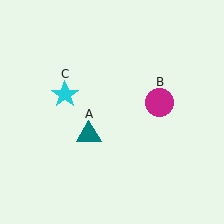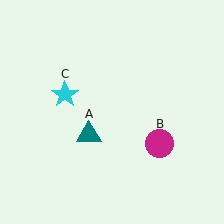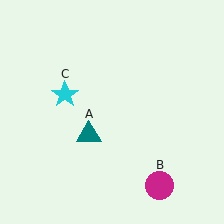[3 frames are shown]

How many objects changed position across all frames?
1 object changed position: magenta circle (object B).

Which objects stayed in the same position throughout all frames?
Teal triangle (object A) and cyan star (object C) remained stationary.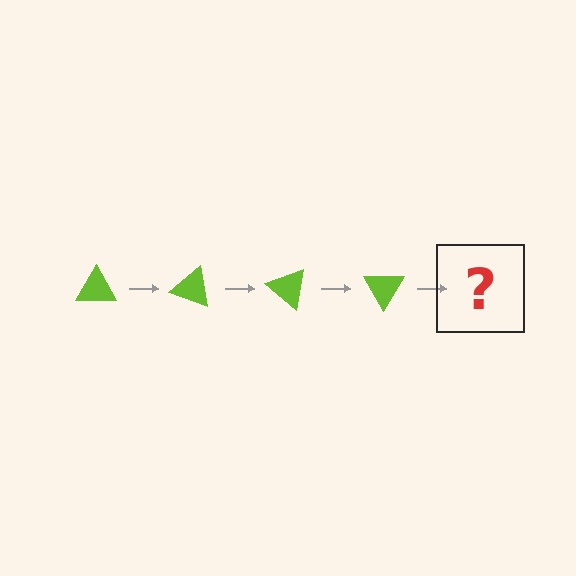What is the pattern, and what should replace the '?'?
The pattern is that the triangle rotates 20 degrees each step. The '?' should be a lime triangle rotated 80 degrees.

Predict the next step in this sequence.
The next step is a lime triangle rotated 80 degrees.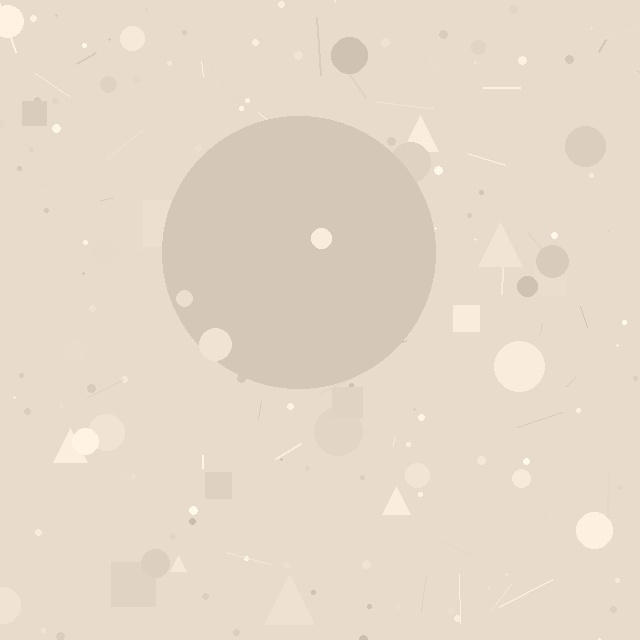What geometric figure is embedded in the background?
A circle is embedded in the background.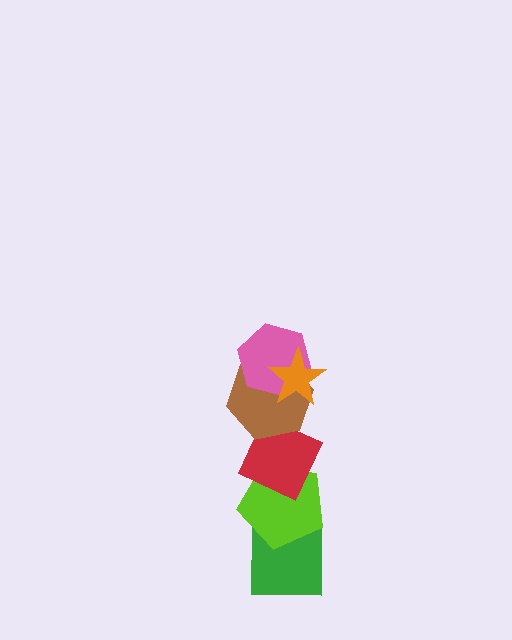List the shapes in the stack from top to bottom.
From top to bottom: the orange star, the pink hexagon, the brown hexagon, the red diamond, the lime pentagon, the green square.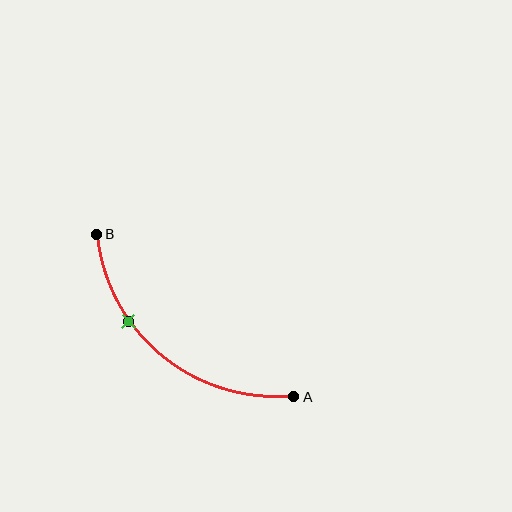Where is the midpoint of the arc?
The arc midpoint is the point on the curve farthest from the straight line joining A and B. It sits below and to the left of that line.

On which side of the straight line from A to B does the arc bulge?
The arc bulges below and to the left of the straight line connecting A and B.